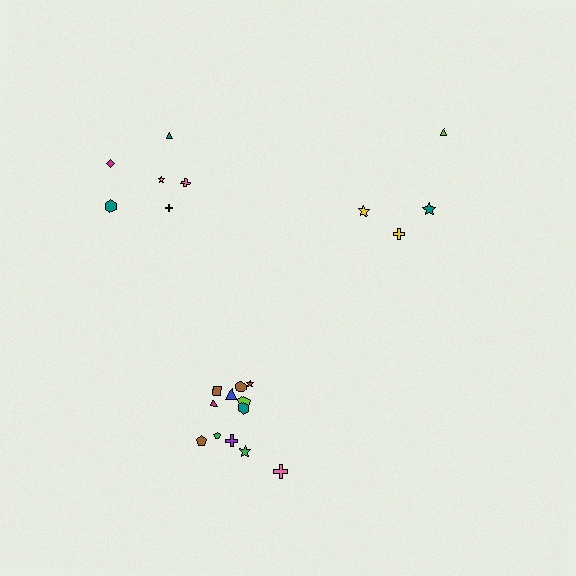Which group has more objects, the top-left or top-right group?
The top-left group.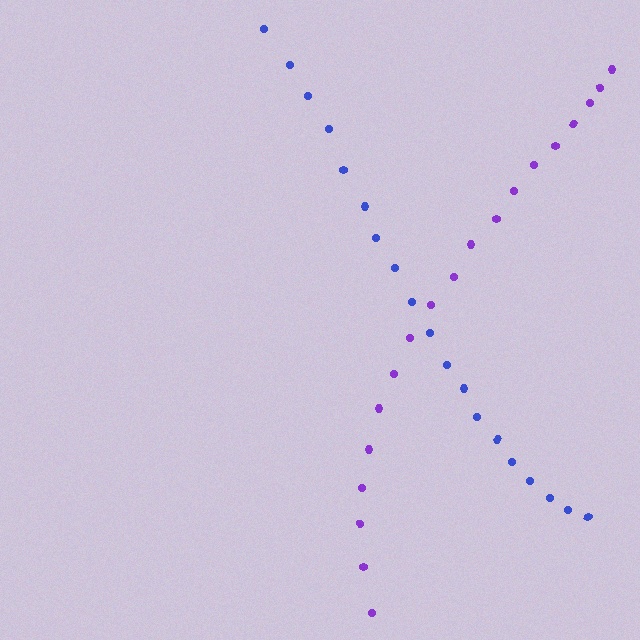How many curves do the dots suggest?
There are 2 distinct paths.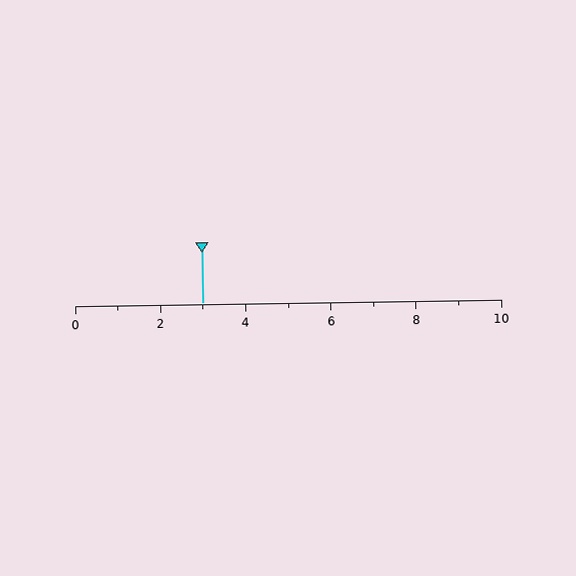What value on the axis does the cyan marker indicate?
The marker indicates approximately 3.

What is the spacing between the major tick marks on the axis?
The major ticks are spaced 2 apart.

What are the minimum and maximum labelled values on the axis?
The axis runs from 0 to 10.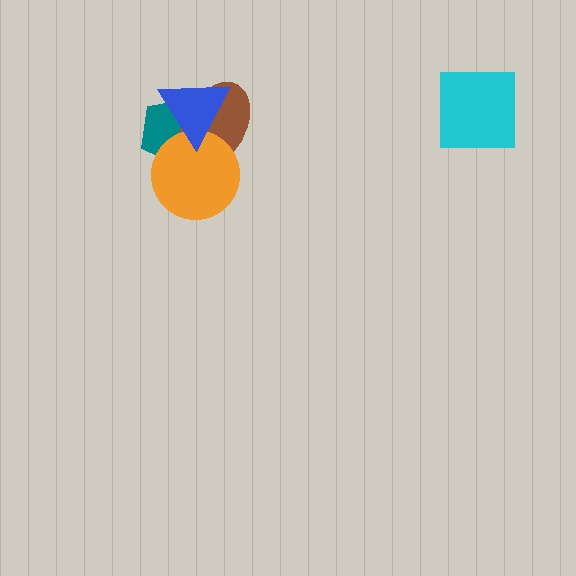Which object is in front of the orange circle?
The blue triangle is in front of the orange circle.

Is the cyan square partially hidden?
No, no other shape covers it.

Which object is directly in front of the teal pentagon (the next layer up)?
The brown ellipse is directly in front of the teal pentagon.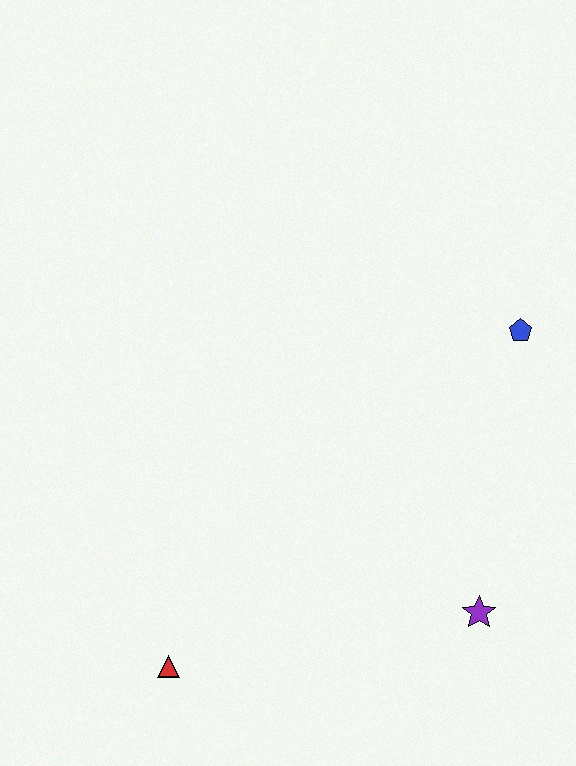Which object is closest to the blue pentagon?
The purple star is closest to the blue pentagon.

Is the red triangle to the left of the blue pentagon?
Yes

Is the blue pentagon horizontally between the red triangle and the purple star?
No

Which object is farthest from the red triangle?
The blue pentagon is farthest from the red triangle.